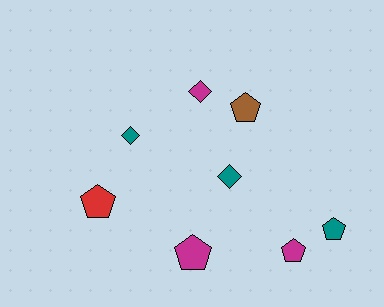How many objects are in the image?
There are 8 objects.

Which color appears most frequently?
Magenta, with 3 objects.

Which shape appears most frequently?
Pentagon, with 5 objects.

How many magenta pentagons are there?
There are 2 magenta pentagons.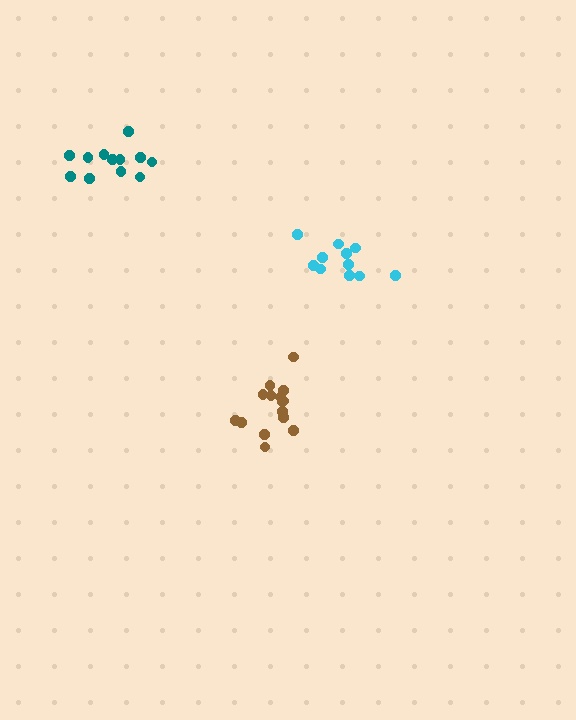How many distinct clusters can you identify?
There are 3 distinct clusters.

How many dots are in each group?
Group 1: 12 dots, Group 2: 11 dots, Group 3: 15 dots (38 total).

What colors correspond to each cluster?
The clusters are colored: teal, cyan, brown.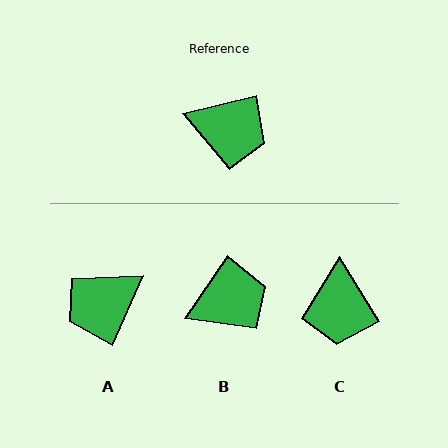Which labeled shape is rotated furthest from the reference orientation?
A, about 128 degrees away.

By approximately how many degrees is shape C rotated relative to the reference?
Approximately 72 degrees clockwise.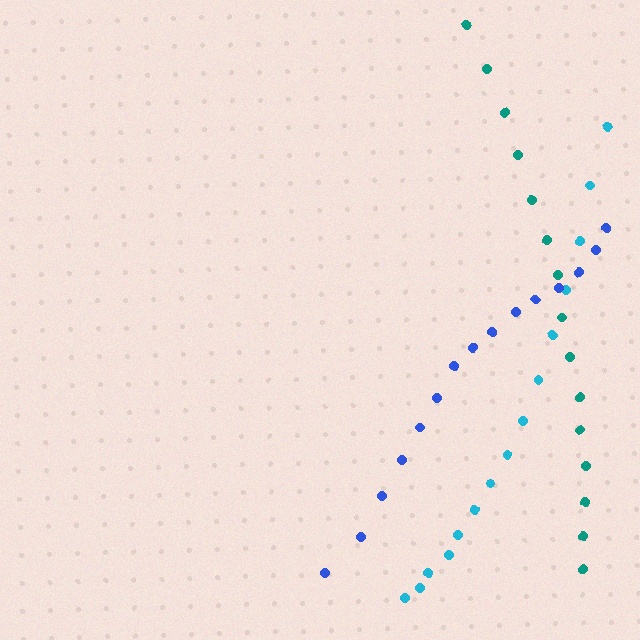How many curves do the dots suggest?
There are 3 distinct paths.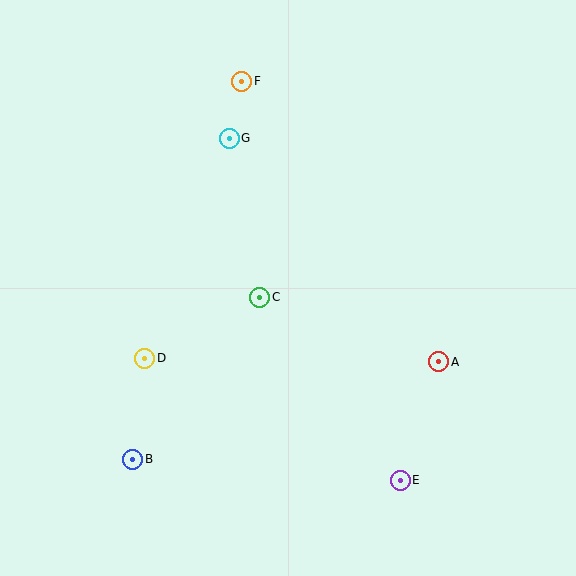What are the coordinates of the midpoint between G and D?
The midpoint between G and D is at (187, 248).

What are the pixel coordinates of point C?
Point C is at (260, 297).